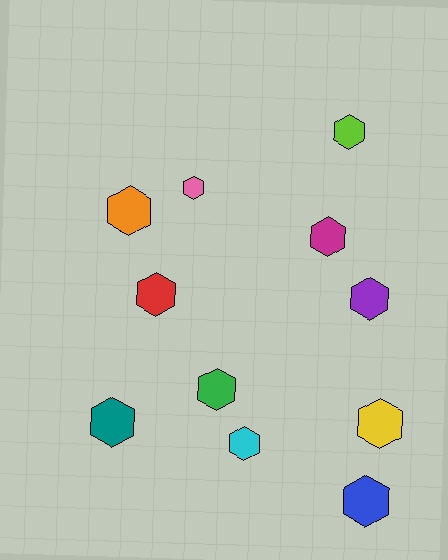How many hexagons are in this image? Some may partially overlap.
There are 11 hexagons.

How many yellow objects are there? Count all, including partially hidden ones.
There is 1 yellow object.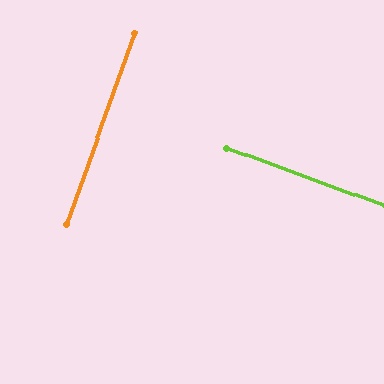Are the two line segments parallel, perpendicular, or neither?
Perpendicular — they meet at approximately 89°.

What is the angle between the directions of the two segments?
Approximately 89 degrees.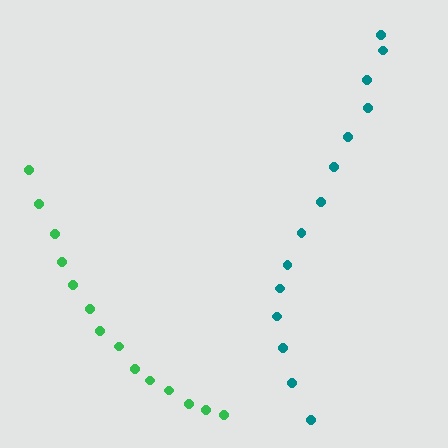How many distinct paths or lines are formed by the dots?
There are 2 distinct paths.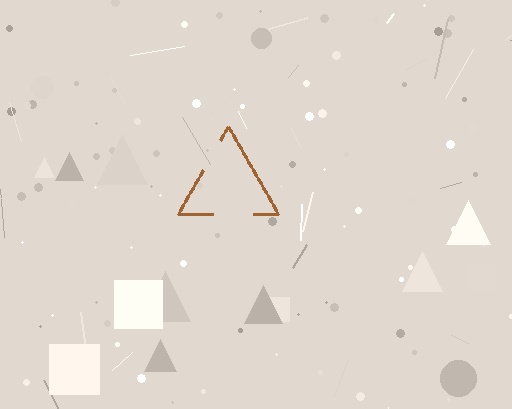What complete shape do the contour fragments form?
The contour fragments form a triangle.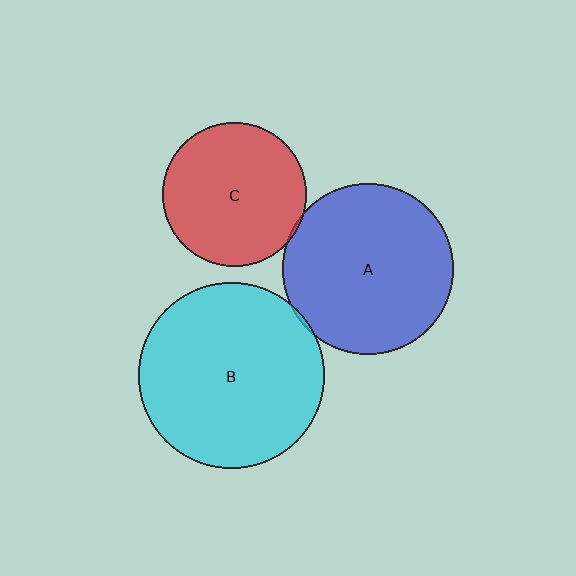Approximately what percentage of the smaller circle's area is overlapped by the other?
Approximately 5%.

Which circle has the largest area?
Circle B (cyan).